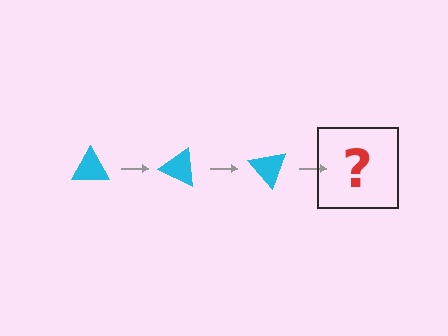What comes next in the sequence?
The next element should be a cyan triangle rotated 75 degrees.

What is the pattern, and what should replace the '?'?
The pattern is that the triangle rotates 25 degrees each step. The '?' should be a cyan triangle rotated 75 degrees.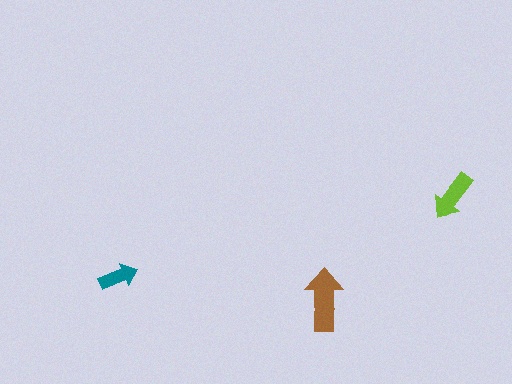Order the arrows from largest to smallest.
the brown one, the lime one, the teal one.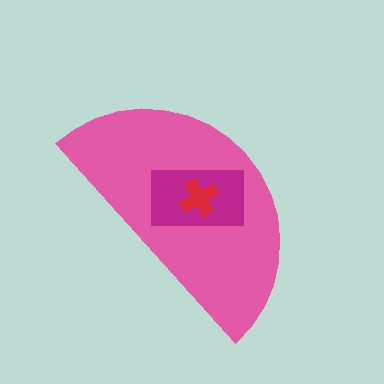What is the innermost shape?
The red cross.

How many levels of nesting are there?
3.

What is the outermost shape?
The pink semicircle.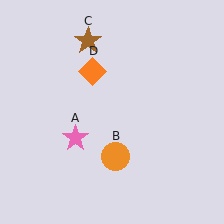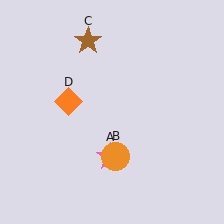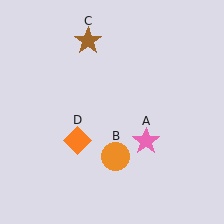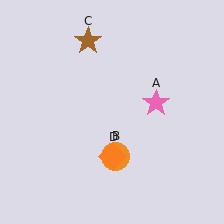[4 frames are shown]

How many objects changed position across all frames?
2 objects changed position: pink star (object A), orange diamond (object D).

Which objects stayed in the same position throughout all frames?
Orange circle (object B) and brown star (object C) remained stationary.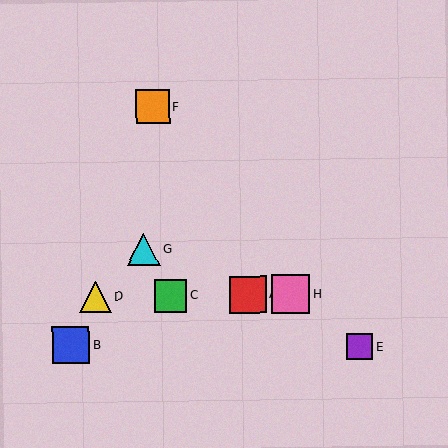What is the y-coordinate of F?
Object F is at y≈107.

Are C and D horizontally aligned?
Yes, both are at y≈296.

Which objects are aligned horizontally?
Objects A, C, D, H are aligned horizontally.